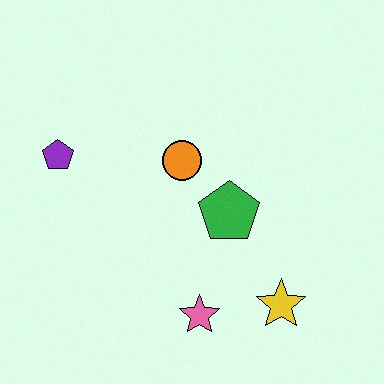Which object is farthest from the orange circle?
The yellow star is farthest from the orange circle.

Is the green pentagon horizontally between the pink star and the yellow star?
Yes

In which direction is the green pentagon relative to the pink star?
The green pentagon is above the pink star.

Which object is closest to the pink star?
The yellow star is closest to the pink star.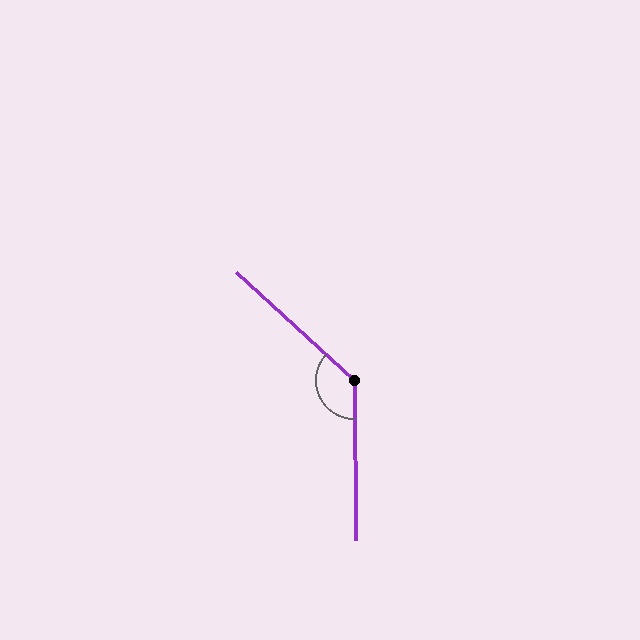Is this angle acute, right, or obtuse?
It is obtuse.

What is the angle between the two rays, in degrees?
Approximately 132 degrees.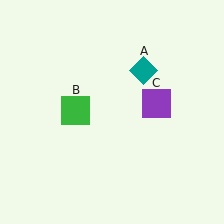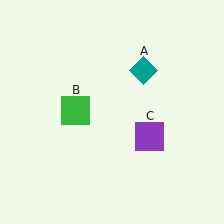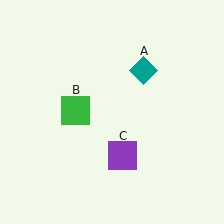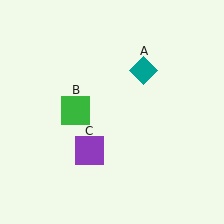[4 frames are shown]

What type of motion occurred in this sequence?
The purple square (object C) rotated clockwise around the center of the scene.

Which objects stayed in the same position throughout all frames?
Teal diamond (object A) and green square (object B) remained stationary.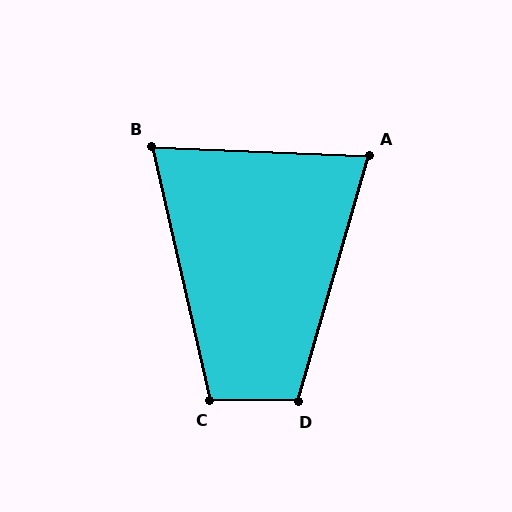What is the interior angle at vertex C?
Approximately 104 degrees (obtuse).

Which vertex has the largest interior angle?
D, at approximately 105 degrees.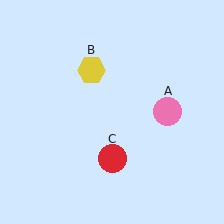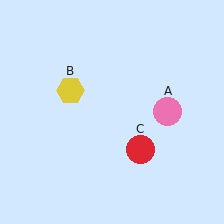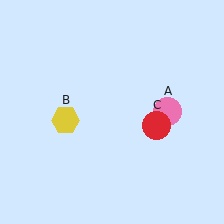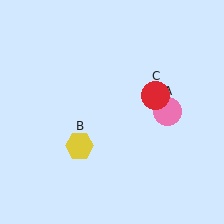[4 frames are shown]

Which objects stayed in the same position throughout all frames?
Pink circle (object A) remained stationary.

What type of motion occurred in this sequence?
The yellow hexagon (object B), red circle (object C) rotated counterclockwise around the center of the scene.